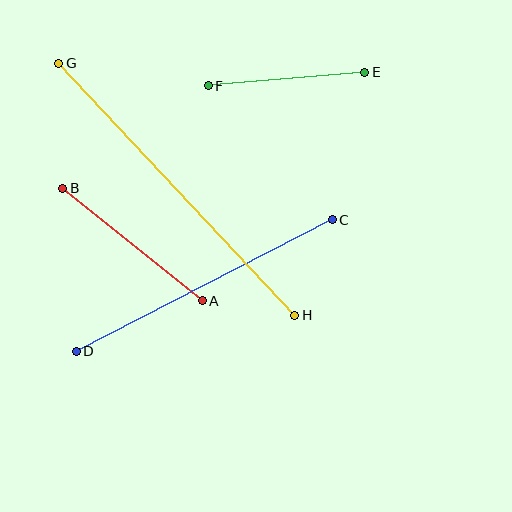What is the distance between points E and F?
The distance is approximately 157 pixels.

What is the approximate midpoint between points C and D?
The midpoint is at approximately (204, 285) pixels.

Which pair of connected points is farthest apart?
Points G and H are farthest apart.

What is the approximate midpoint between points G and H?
The midpoint is at approximately (177, 189) pixels.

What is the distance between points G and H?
The distance is approximately 345 pixels.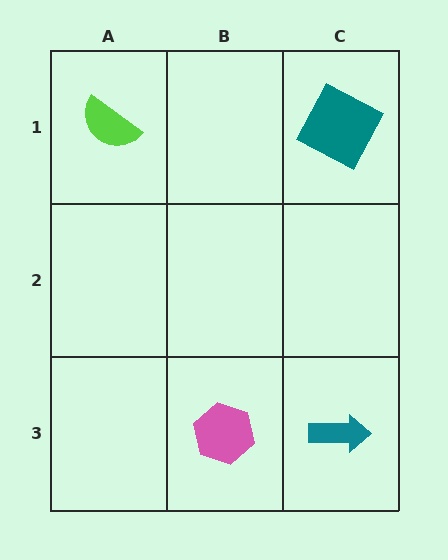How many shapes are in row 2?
0 shapes.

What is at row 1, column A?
A lime semicircle.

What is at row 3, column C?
A teal arrow.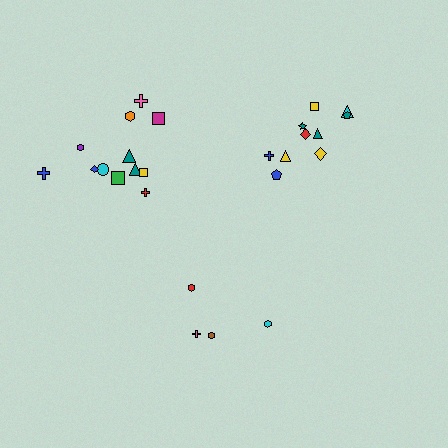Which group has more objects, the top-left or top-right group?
The top-left group.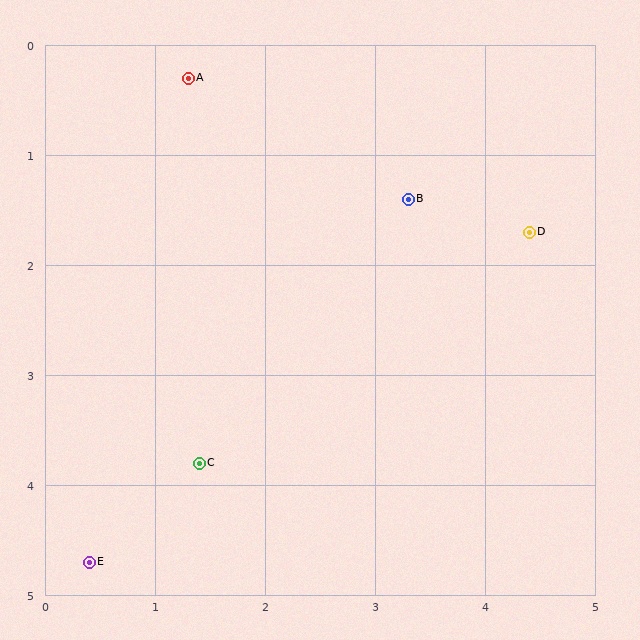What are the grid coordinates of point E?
Point E is at approximately (0.4, 4.7).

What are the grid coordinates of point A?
Point A is at approximately (1.3, 0.3).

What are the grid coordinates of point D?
Point D is at approximately (4.4, 1.7).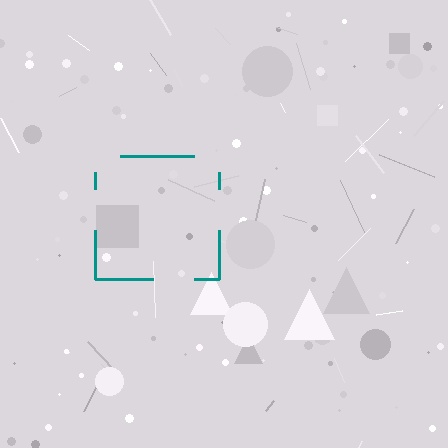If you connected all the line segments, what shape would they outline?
They would outline a square.